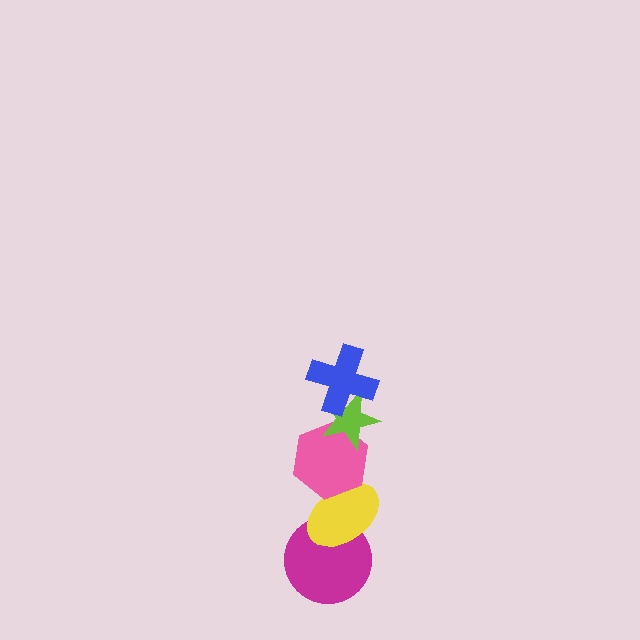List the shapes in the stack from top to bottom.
From top to bottom: the blue cross, the lime star, the pink hexagon, the yellow ellipse, the magenta circle.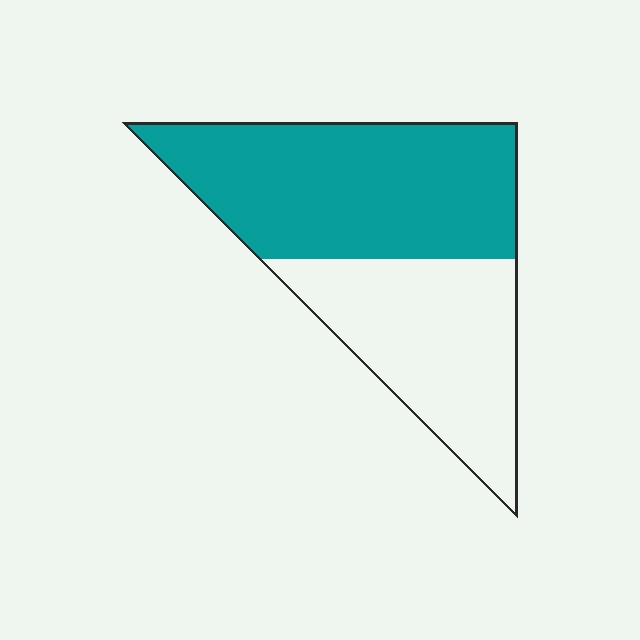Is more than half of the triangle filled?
Yes.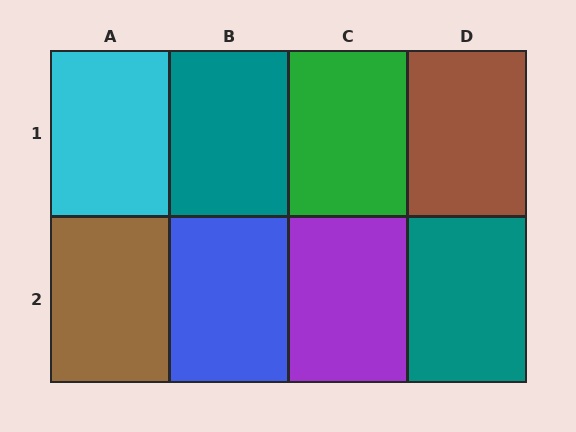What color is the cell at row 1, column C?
Green.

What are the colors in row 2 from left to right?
Brown, blue, purple, teal.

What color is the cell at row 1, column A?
Cyan.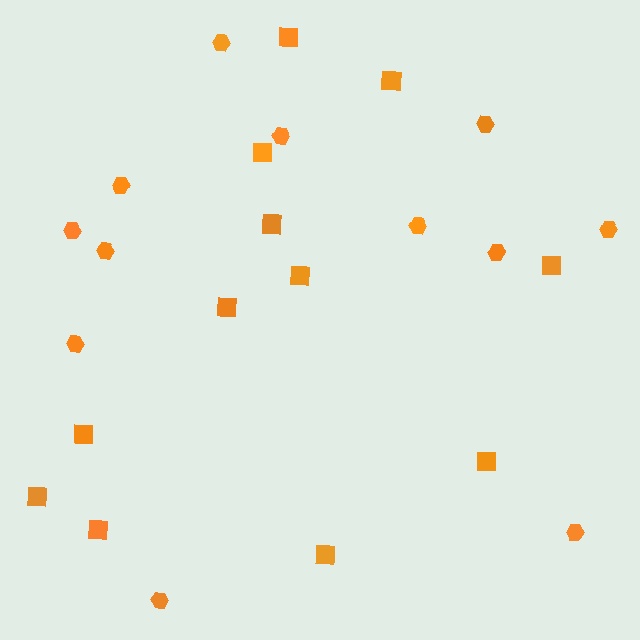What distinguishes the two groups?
There are 2 groups: one group of squares (12) and one group of hexagons (12).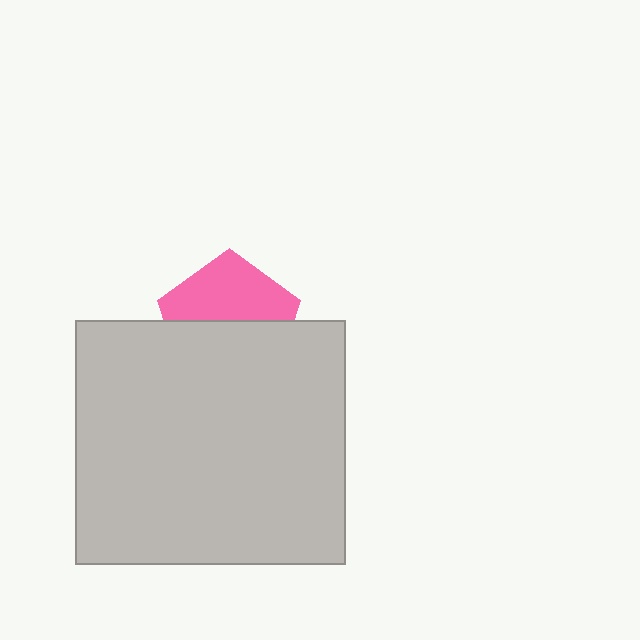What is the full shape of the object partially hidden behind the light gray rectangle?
The partially hidden object is a pink pentagon.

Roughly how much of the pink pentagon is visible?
About half of it is visible (roughly 47%).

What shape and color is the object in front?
The object in front is a light gray rectangle.